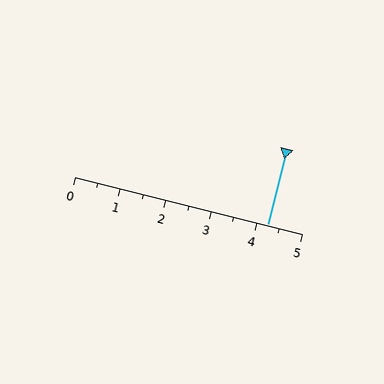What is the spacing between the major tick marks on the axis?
The major ticks are spaced 1 apart.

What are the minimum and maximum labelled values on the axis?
The axis runs from 0 to 5.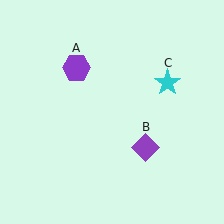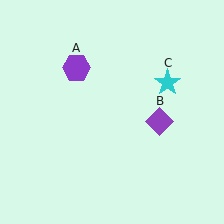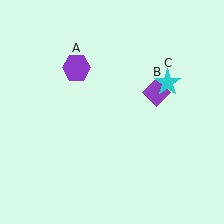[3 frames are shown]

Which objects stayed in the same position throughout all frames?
Purple hexagon (object A) and cyan star (object C) remained stationary.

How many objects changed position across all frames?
1 object changed position: purple diamond (object B).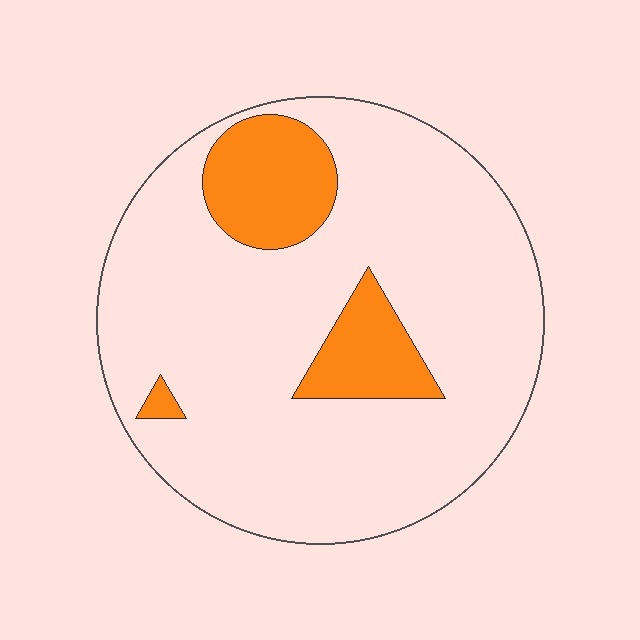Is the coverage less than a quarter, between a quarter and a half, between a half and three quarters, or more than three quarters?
Less than a quarter.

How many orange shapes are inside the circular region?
3.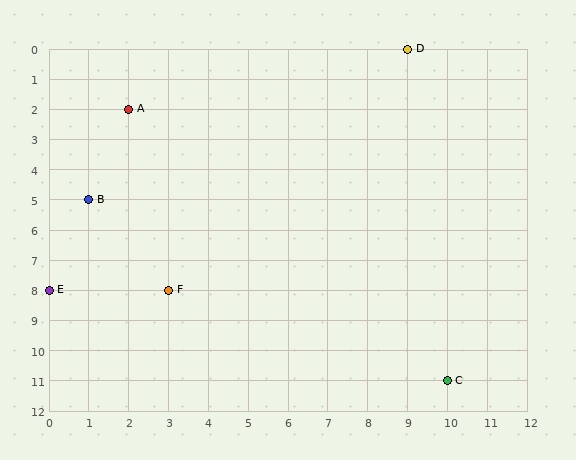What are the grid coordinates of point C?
Point C is at grid coordinates (10, 11).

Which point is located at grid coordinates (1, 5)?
Point B is at (1, 5).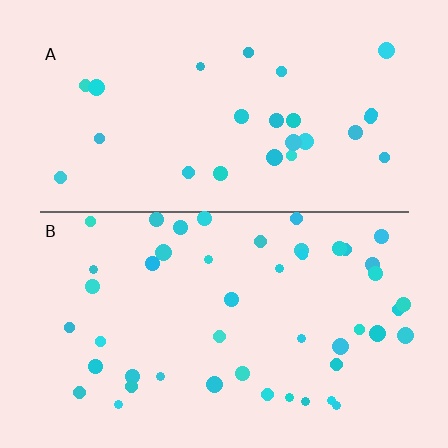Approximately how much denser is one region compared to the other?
Approximately 1.8× — region B over region A.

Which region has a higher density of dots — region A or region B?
B (the bottom).